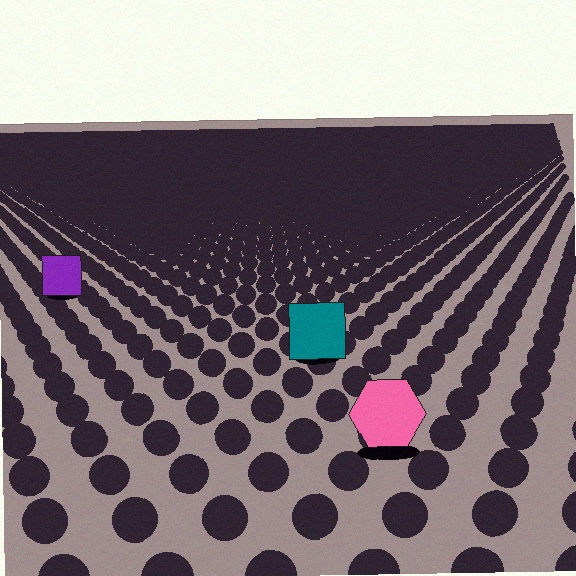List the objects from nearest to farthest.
From nearest to farthest: the pink hexagon, the teal square, the purple square.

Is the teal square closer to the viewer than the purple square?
Yes. The teal square is closer — you can tell from the texture gradient: the ground texture is coarser near it.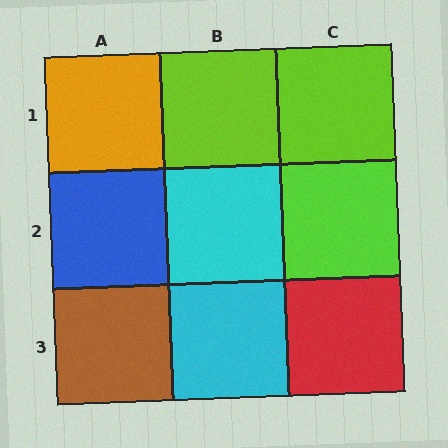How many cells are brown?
1 cell is brown.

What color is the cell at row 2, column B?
Cyan.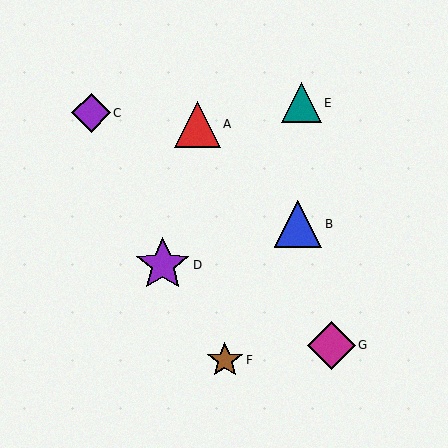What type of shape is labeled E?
Shape E is a teal triangle.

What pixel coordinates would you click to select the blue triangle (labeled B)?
Click at (298, 224) to select the blue triangle B.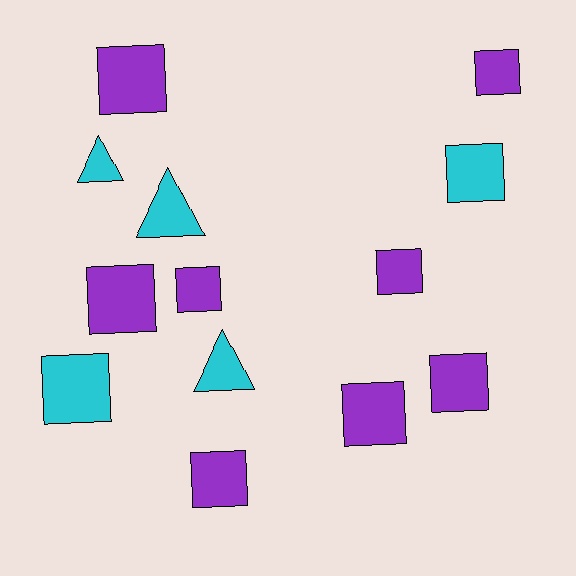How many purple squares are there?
There are 8 purple squares.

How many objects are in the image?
There are 13 objects.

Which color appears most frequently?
Purple, with 8 objects.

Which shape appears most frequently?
Square, with 10 objects.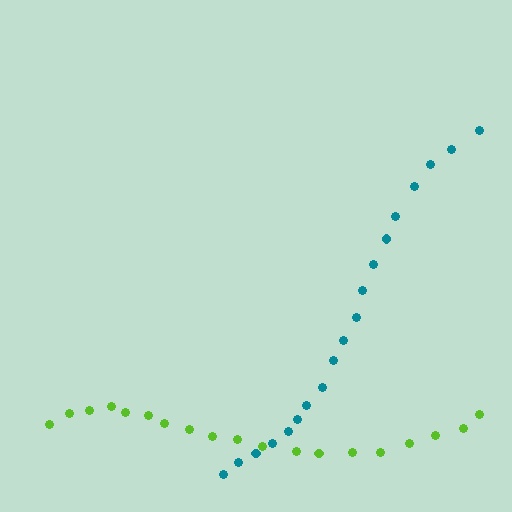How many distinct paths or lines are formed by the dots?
There are 2 distinct paths.